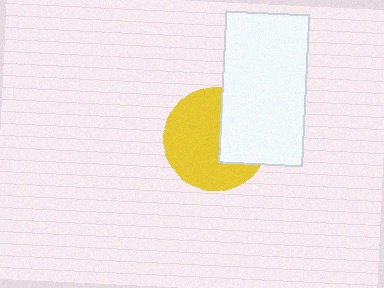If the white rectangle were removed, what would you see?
You would see the complete yellow circle.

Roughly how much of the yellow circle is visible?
About half of it is visible (roughly 65%).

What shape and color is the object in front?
The object in front is a white rectangle.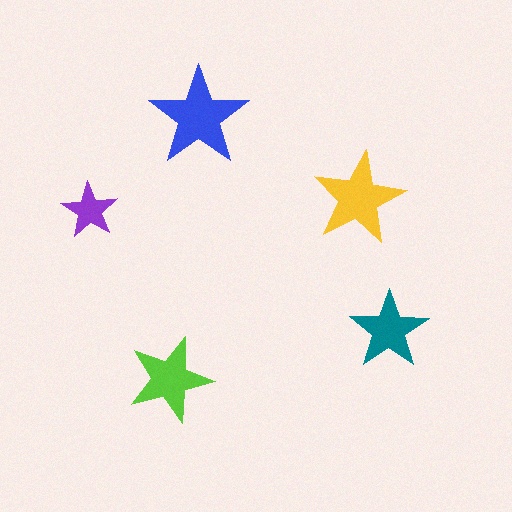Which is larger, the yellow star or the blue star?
The blue one.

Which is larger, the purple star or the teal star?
The teal one.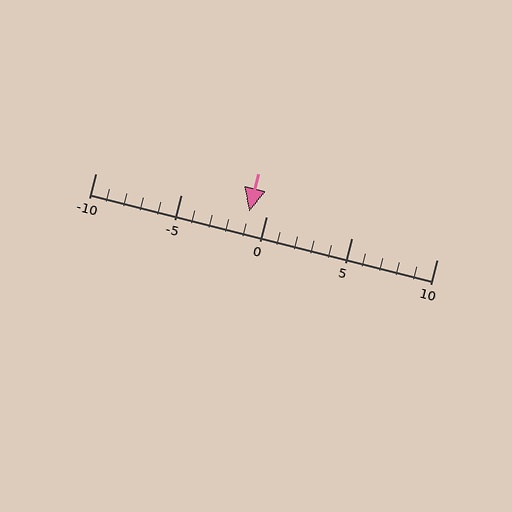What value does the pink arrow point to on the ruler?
The pink arrow points to approximately -1.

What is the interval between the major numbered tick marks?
The major tick marks are spaced 5 units apart.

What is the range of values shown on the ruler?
The ruler shows values from -10 to 10.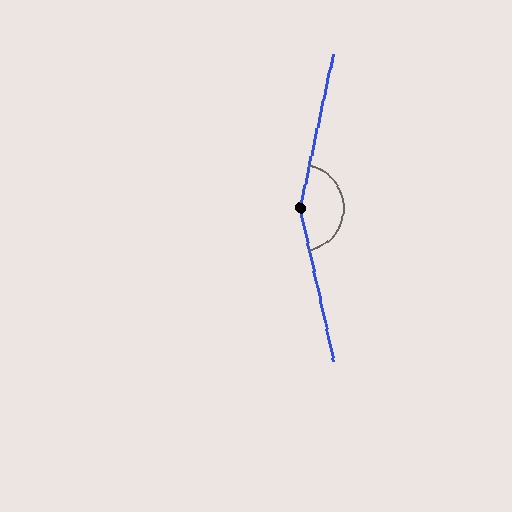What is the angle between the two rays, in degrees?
Approximately 155 degrees.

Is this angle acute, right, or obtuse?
It is obtuse.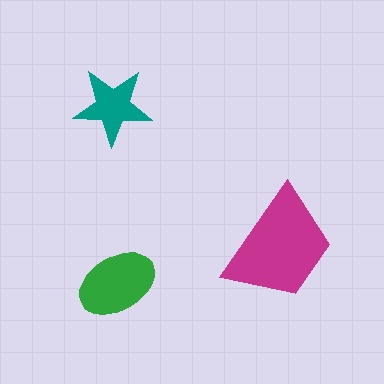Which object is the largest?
The magenta trapezoid.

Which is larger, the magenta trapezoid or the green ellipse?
The magenta trapezoid.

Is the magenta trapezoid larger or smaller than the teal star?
Larger.